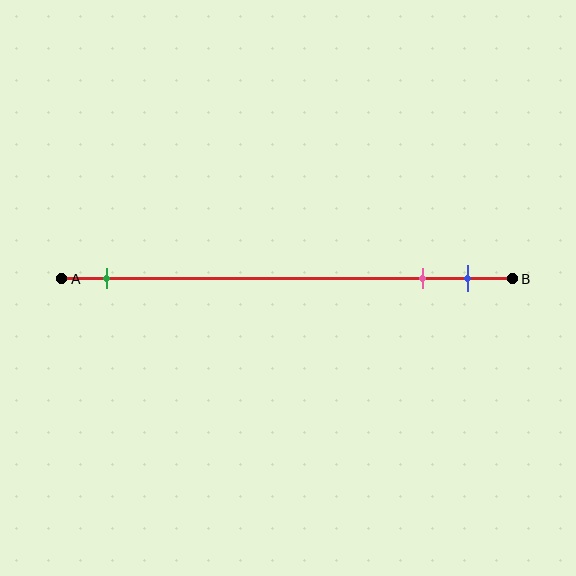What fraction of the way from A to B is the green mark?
The green mark is approximately 10% (0.1) of the way from A to B.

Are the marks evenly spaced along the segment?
No, the marks are not evenly spaced.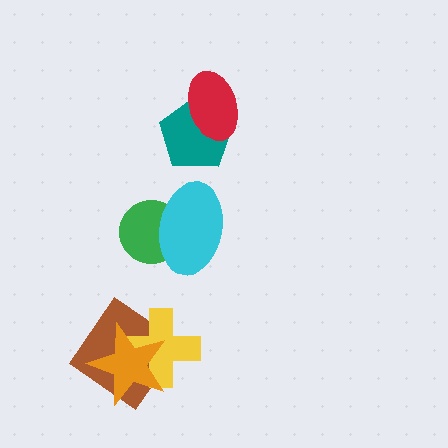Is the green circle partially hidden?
Yes, it is partially covered by another shape.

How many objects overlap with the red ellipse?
1 object overlaps with the red ellipse.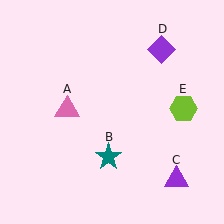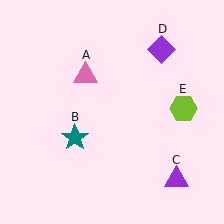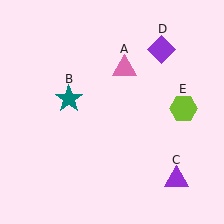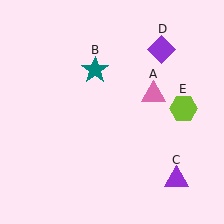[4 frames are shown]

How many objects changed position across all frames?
2 objects changed position: pink triangle (object A), teal star (object B).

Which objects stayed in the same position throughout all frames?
Purple triangle (object C) and purple diamond (object D) and lime hexagon (object E) remained stationary.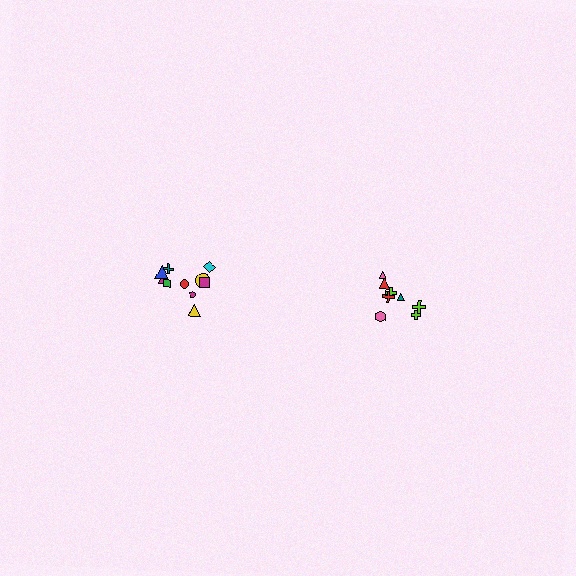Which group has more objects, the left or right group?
The left group.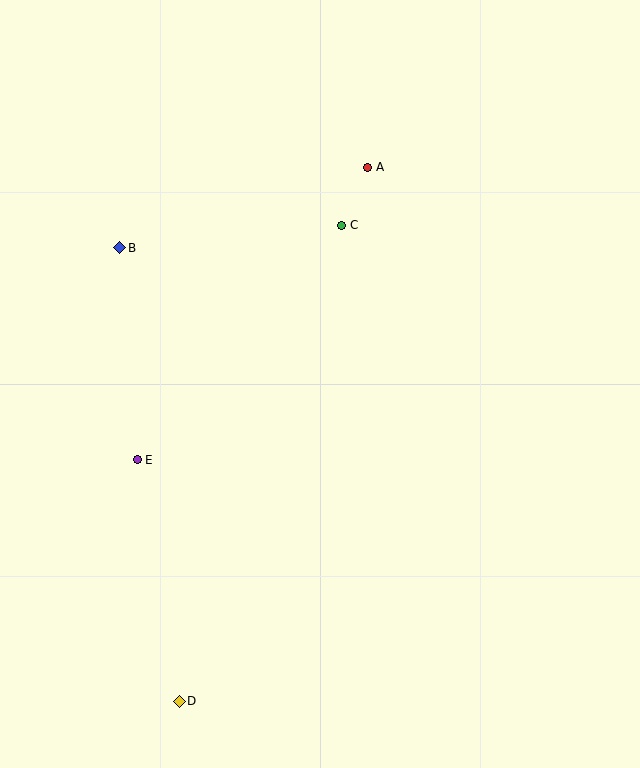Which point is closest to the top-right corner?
Point A is closest to the top-right corner.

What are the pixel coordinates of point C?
Point C is at (342, 225).